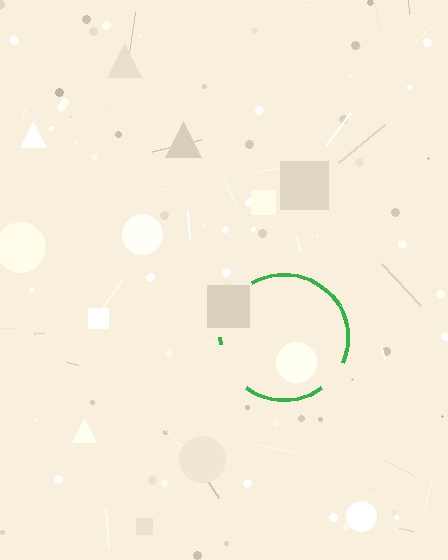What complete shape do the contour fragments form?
The contour fragments form a circle.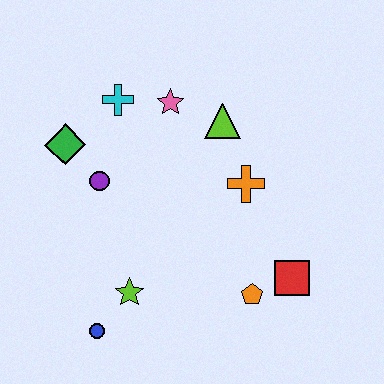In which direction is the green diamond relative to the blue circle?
The green diamond is above the blue circle.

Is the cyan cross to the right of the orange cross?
No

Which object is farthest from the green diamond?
The red square is farthest from the green diamond.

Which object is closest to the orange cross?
The lime triangle is closest to the orange cross.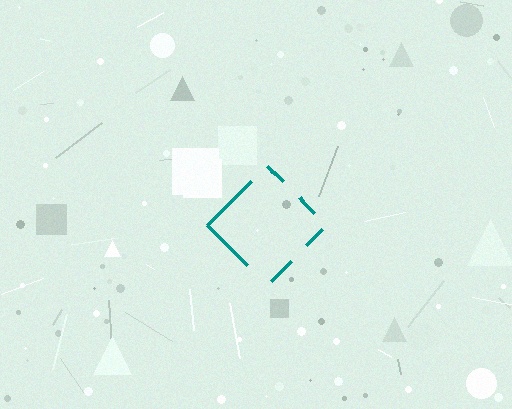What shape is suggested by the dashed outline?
The dashed outline suggests a diamond.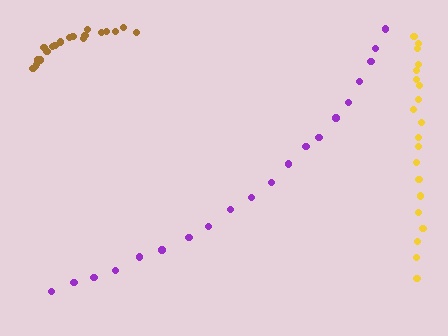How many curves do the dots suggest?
There are 3 distinct paths.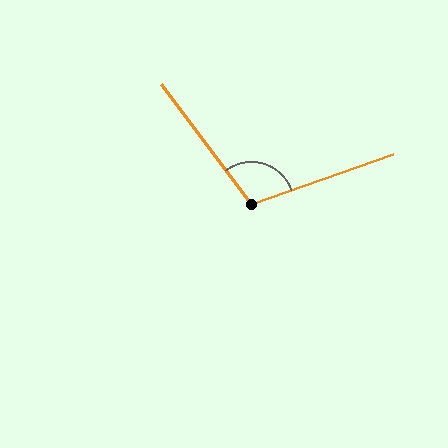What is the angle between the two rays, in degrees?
Approximately 107 degrees.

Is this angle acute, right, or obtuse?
It is obtuse.